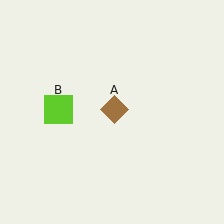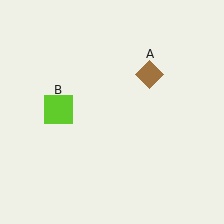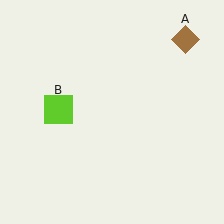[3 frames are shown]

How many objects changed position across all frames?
1 object changed position: brown diamond (object A).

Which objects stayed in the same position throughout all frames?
Lime square (object B) remained stationary.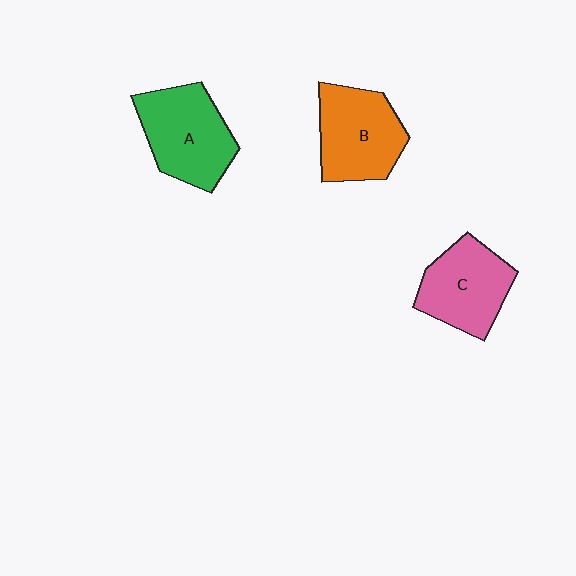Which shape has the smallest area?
Shape C (pink).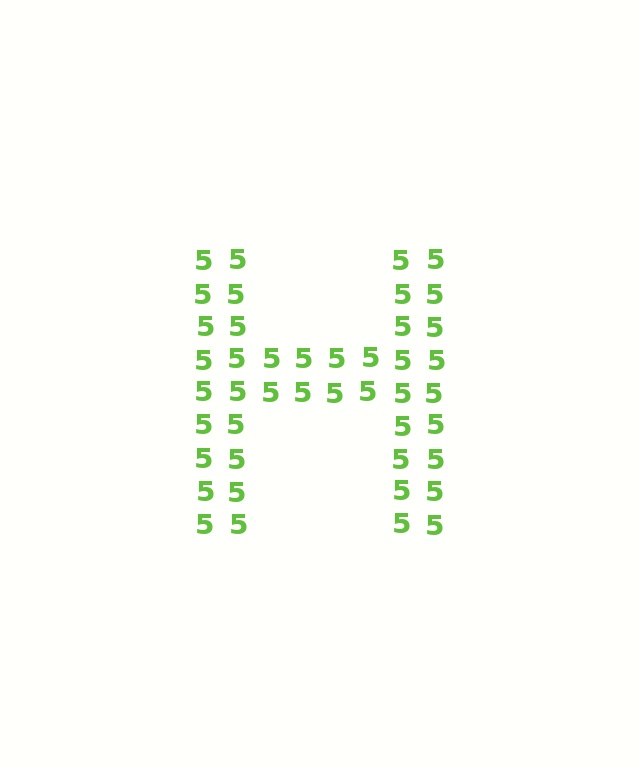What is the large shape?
The large shape is the letter H.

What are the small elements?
The small elements are digit 5's.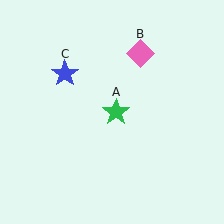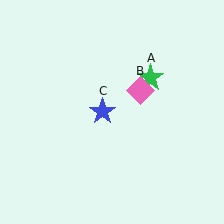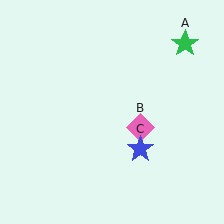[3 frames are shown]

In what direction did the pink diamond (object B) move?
The pink diamond (object B) moved down.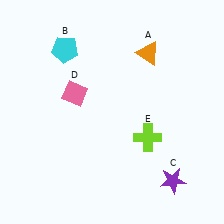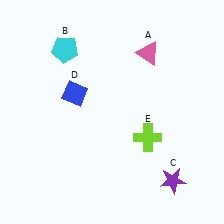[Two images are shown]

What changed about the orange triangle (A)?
In Image 1, A is orange. In Image 2, it changed to pink.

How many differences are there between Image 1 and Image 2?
There are 2 differences between the two images.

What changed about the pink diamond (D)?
In Image 1, D is pink. In Image 2, it changed to blue.